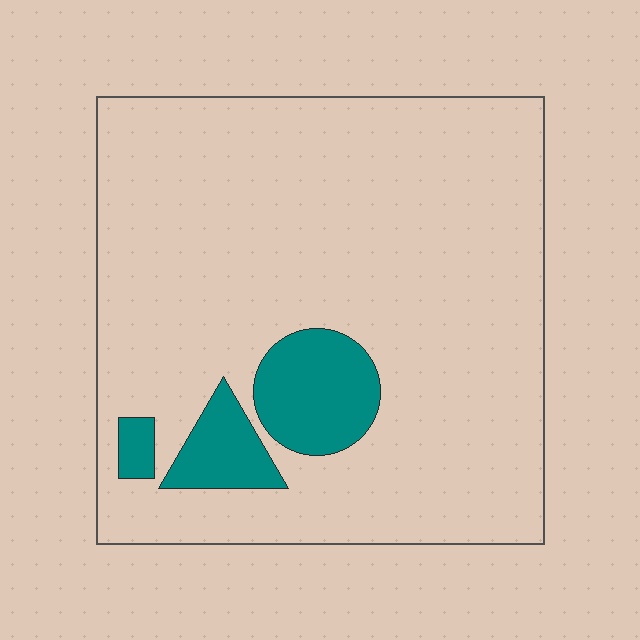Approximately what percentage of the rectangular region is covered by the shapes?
Approximately 10%.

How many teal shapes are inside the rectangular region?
3.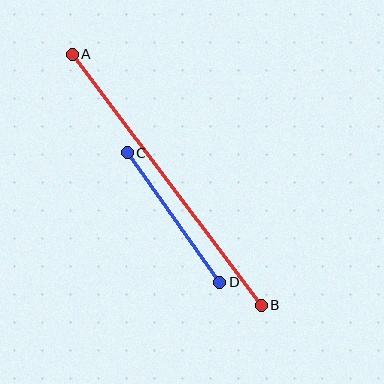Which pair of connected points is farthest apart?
Points A and B are farthest apart.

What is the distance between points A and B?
The distance is approximately 314 pixels.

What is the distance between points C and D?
The distance is approximately 159 pixels.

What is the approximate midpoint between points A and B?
The midpoint is at approximately (167, 180) pixels.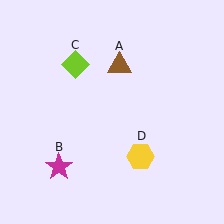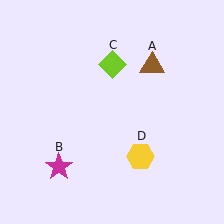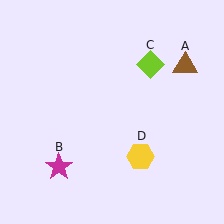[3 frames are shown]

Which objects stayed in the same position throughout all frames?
Magenta star (object B) and yellow hexagon (object D) remained stationary.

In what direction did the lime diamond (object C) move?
The lime diamond (object C) moved right.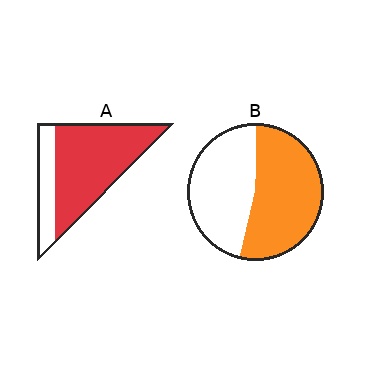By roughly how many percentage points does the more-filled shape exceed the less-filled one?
By roughly 20 percentage points (A over B).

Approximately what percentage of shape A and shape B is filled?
A is approximately 75% and B is approximately 55%.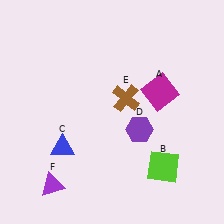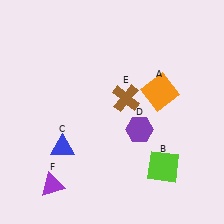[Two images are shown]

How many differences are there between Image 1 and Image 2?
There is 1 difference between the two images.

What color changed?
The square (A) changed from magenta in Image 1 to orange in Image 2.